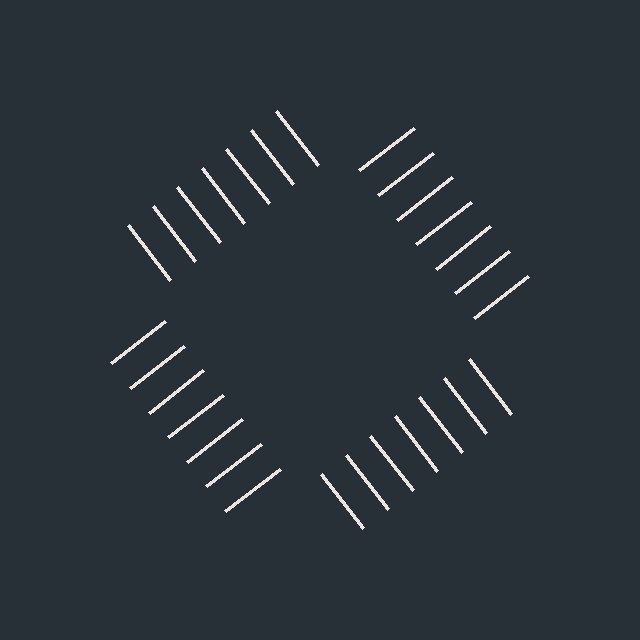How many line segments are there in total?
28 — 7 along each of the 4 edges.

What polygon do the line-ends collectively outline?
An illusory square — the line segments terminate on its edges but no continuous stroke is drawn.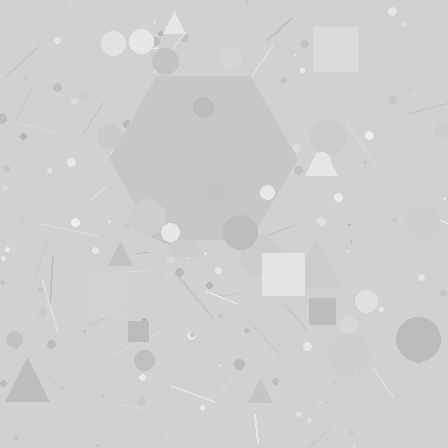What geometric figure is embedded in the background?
A hexagon is embedded in the background.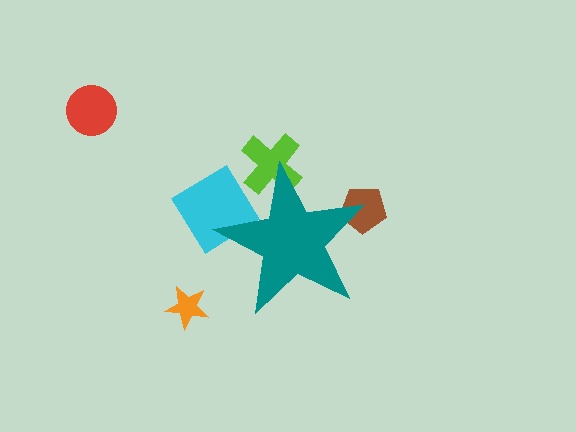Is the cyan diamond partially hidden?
Yes, the cyan diamond is partially hidden behind the teal star.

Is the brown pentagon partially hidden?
Yes, the brown pentagon is partially hidden behind the teal star.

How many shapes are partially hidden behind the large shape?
3 shapes are partially hidden.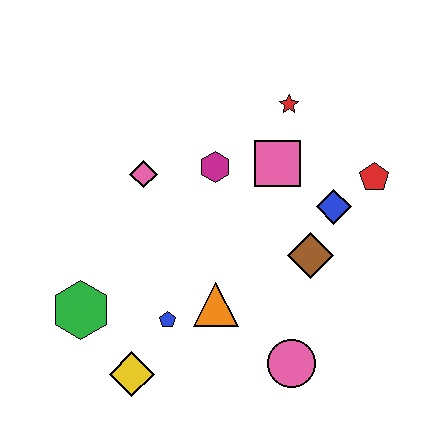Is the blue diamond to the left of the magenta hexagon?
No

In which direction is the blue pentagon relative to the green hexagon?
The blue pentagon is to the right of the green hexagon.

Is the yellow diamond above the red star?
No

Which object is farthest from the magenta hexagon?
The yellow diamond is farthest from the magenta hexagon.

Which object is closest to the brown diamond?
The blue diamond is closest to the brown diamond.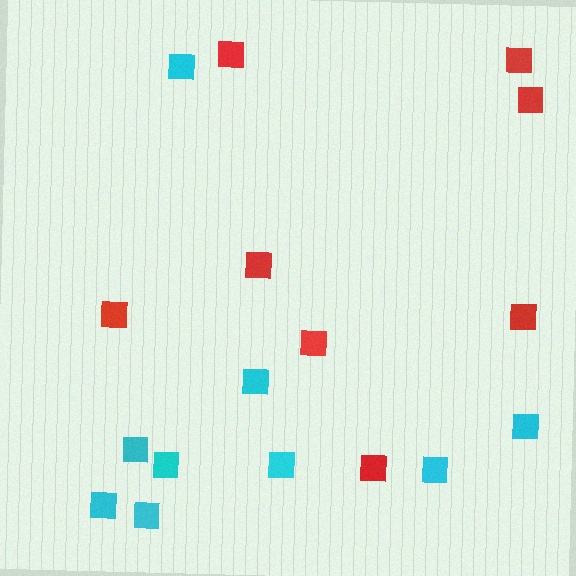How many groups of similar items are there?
There are 2 groups: one group of cyan squares (9) and one group of red squares (8).